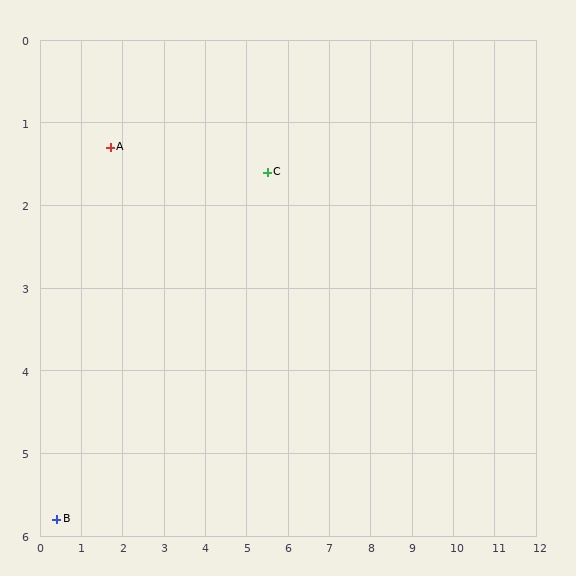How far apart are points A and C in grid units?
Points A and C are about 3.8 grid units apart.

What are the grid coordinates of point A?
Point A is at approximately (1.7, 1.3).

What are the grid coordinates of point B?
Point B is at approximately (0.4, 5.8).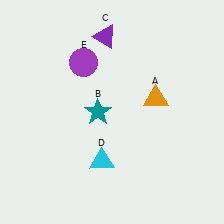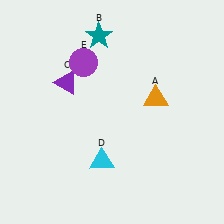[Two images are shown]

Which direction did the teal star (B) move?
The teal star (B) moved up.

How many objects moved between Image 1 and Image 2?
2 objects moved between the two images.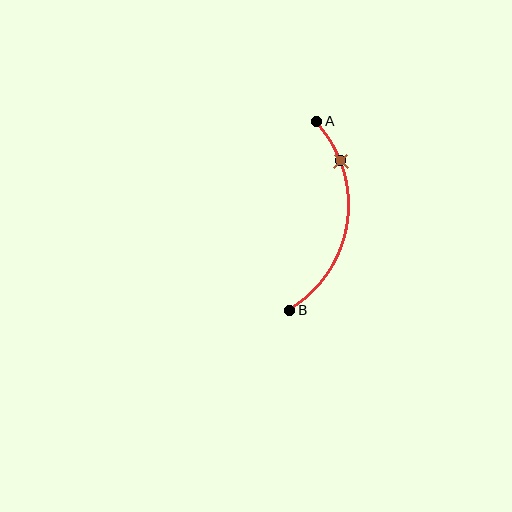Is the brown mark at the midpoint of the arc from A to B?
No. The brown mark lies on the arc but is closer to endpoint A. The arc midpoint would be at the point on the curve equidistant along the arc from both A and B.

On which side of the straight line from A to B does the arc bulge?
The arc bulges to the right of the straight line connecting A and B.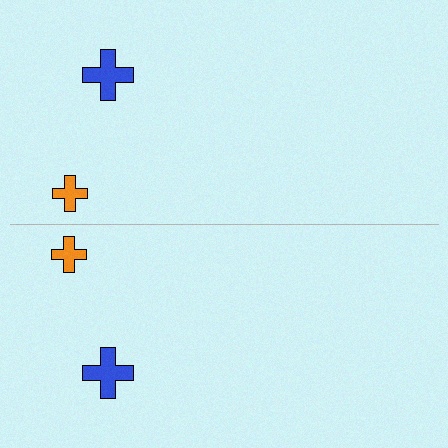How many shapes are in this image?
There are 4 shapes in this image.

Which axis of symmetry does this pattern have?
The pattern has a horizontal axis of symmetry running through the center of the image.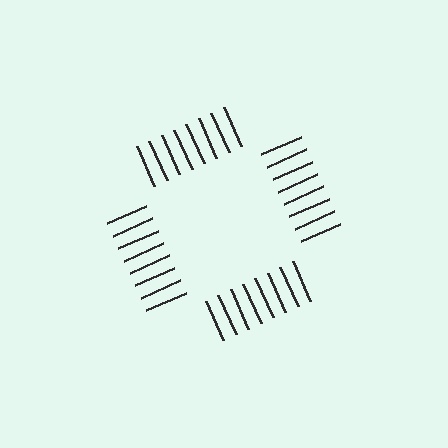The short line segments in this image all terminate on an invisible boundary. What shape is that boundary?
An illusory square — the line segments terminate on its edges but no continuous stroke is drawn.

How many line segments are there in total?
32 — 8 along each of the 4 edges.